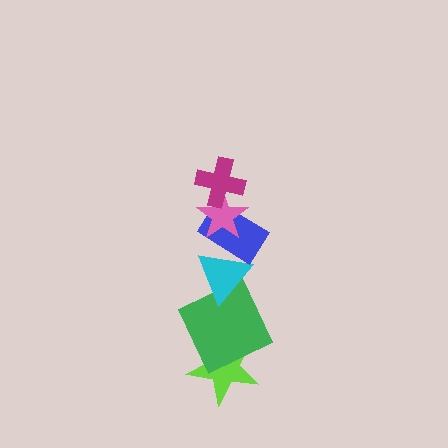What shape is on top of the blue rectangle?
The pink star is on top of the blue rectangle.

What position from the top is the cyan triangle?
The cyan triangle is 4th from the top.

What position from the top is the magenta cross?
The magenta cross is 1st from the top.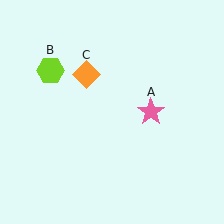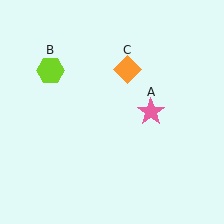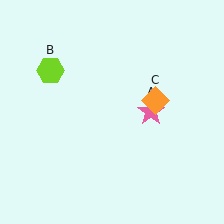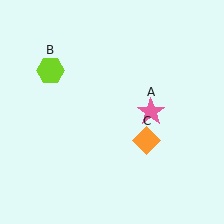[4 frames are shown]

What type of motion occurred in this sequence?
The orange diamond (object C) rotated clockwise around the center of the scene.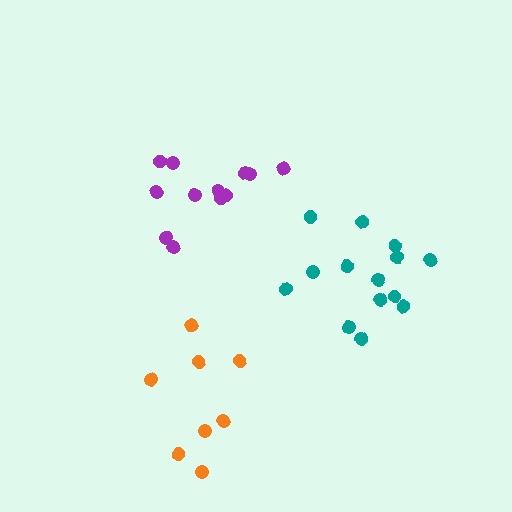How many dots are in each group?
Group 1: 14 dots, Group 2: 13 dots, Group 3: 8 dots (35 total).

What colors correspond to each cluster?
The clusters are colored: teal, purple, orange.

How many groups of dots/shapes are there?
There are 3 groups.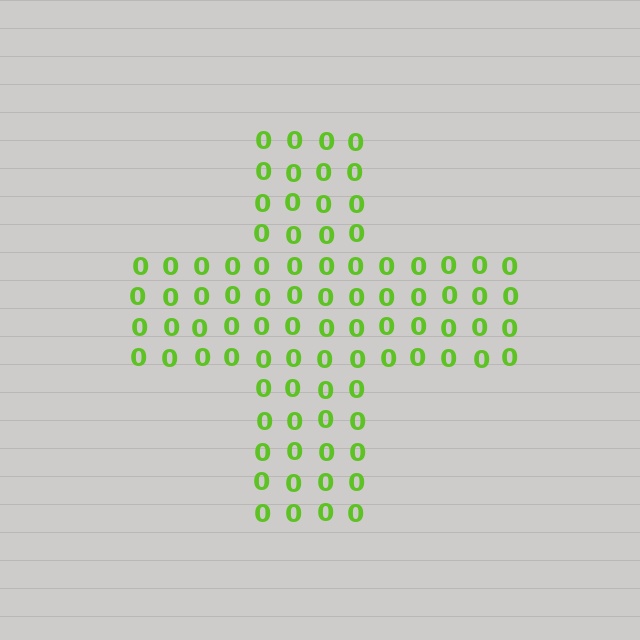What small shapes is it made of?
It is made of small digit 0's.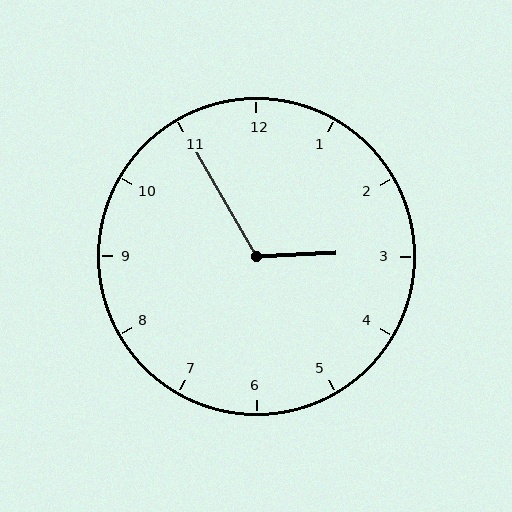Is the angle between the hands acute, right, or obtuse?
It is obtuse.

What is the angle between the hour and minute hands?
Approximately 118 degrees.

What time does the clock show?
2:55.